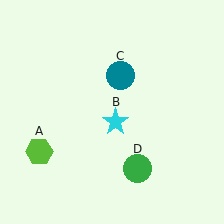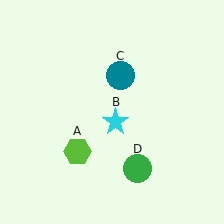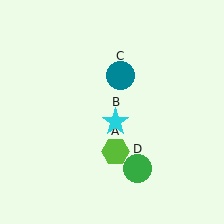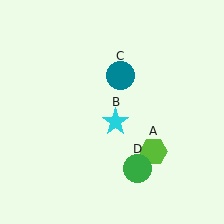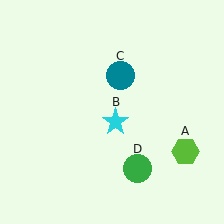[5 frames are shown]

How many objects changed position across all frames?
1 object changed position: lime hexagon (object A).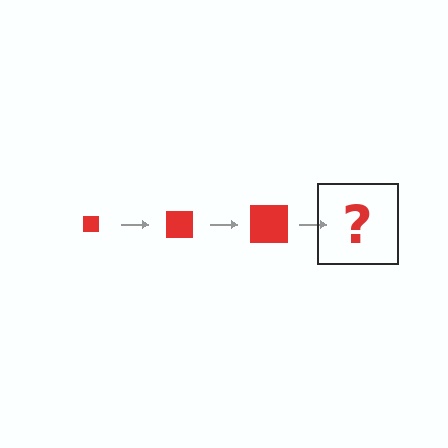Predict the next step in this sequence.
The next step is a red square, larger than the previous one.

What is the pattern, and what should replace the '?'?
The pattern is that the square gets progressively larger each step. The '?' should be a red square, larger than the previous one.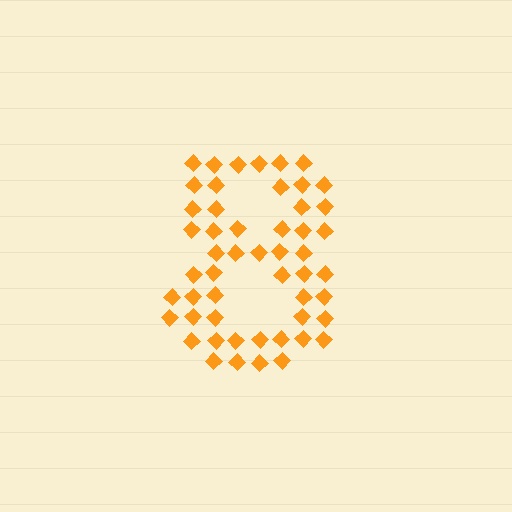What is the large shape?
The large shape is the digit 8.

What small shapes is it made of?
It is made of small diamonds.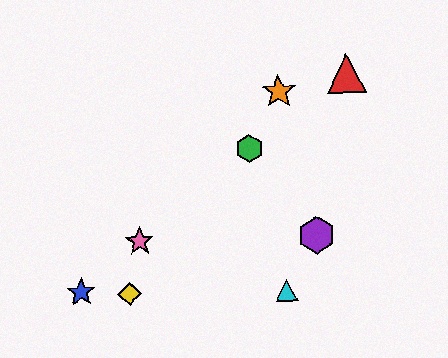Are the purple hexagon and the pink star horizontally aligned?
Yes, both are at y≈235.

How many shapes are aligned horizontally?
2 shapes (the purple hexagon, the pink star) are aligned horizontally.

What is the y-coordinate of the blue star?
The blue star is at y≈292.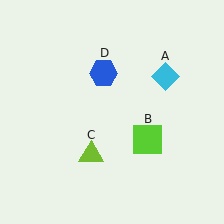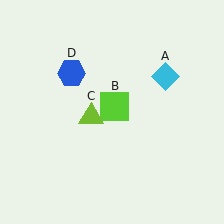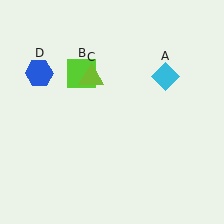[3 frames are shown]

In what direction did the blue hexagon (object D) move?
The blue hexagon (object D) moved left.